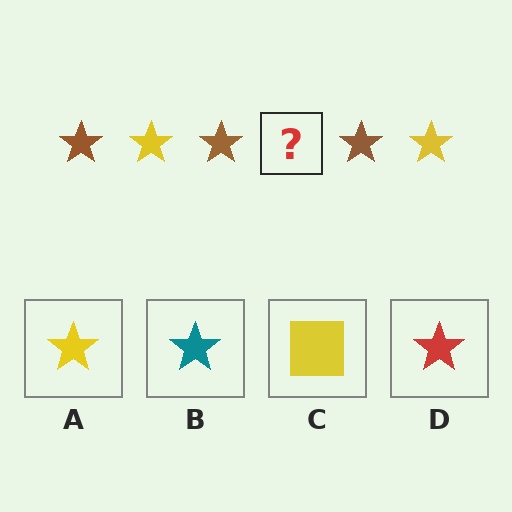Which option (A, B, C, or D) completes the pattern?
A.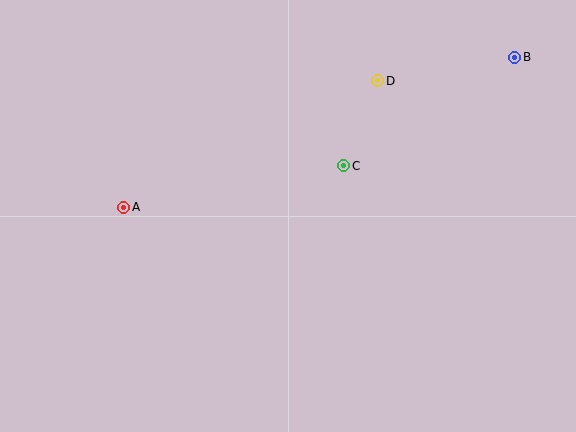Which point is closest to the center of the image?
Point C at (344, 166) is closest to the center.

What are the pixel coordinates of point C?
Point C is at (344, 166).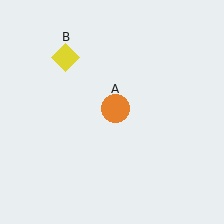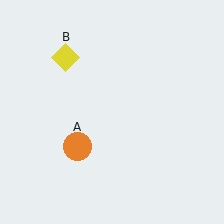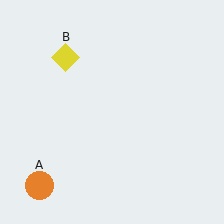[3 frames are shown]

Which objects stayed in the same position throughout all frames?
Yellow diamond (object B) remained stationary.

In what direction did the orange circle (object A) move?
The orange circle (object A) moved down and to the left.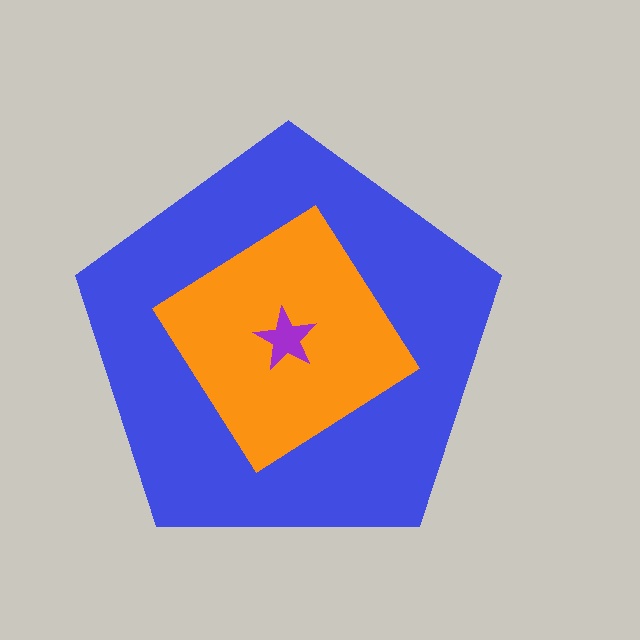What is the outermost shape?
The blue pentagon.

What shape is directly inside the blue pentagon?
The orange diamond.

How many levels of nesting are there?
3.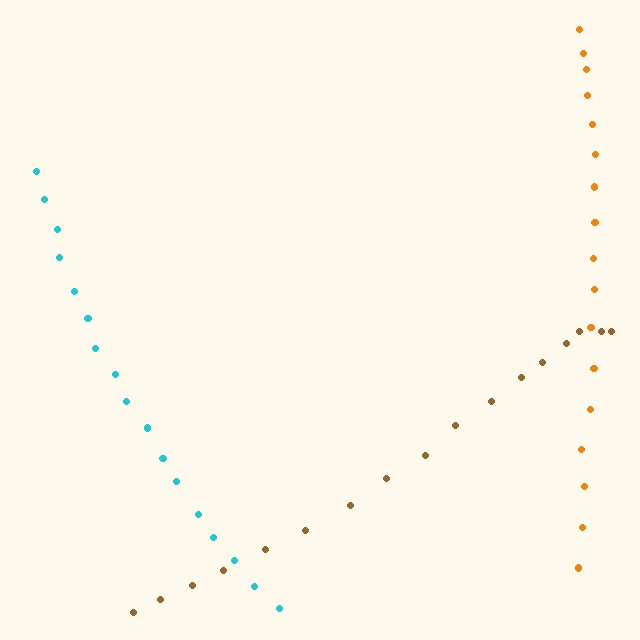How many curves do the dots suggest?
There are 3 distinct paths.